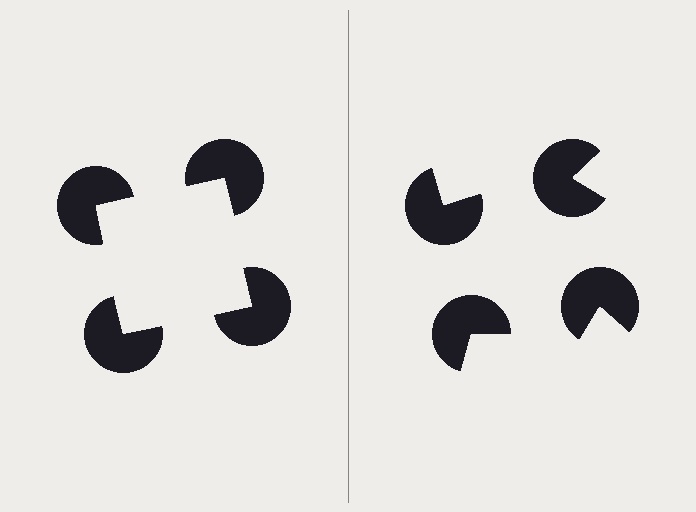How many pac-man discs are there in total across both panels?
8 — 4 on each side.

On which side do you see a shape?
An illusory square appears on the left side. On the right side the wedge cuts are rotated, so no coherent shape forms.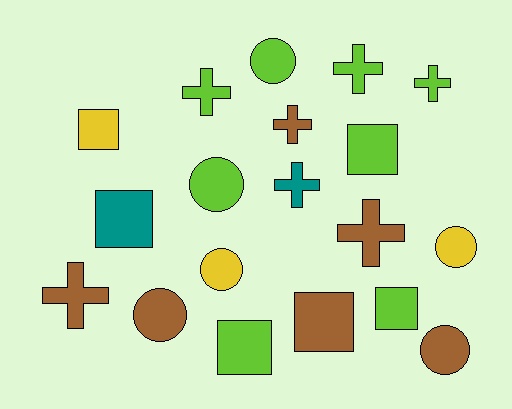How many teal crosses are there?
There is 1 teal cross.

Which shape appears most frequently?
Cross, with 7 objects.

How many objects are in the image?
There are 19 objects.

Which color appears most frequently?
Lime, with 8 objects.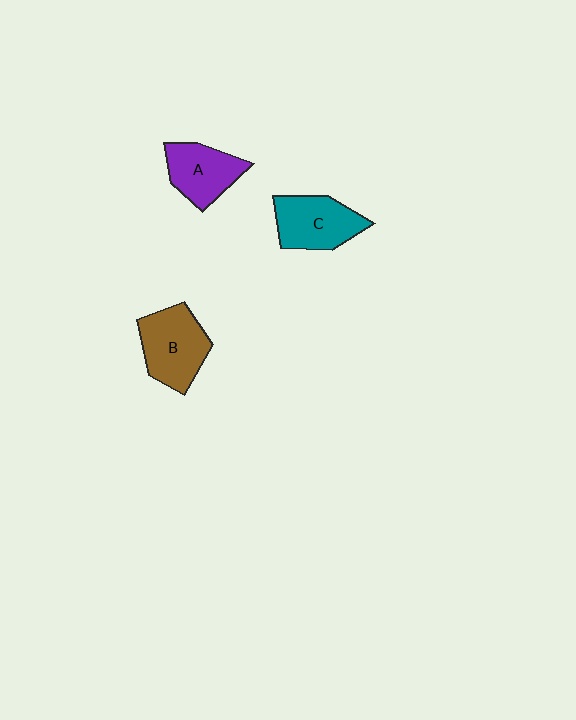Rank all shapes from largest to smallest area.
From largest to smallest: B (brown), C (teal), A (purple).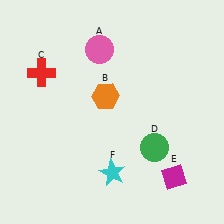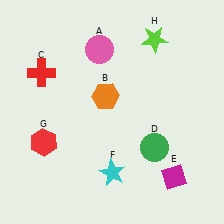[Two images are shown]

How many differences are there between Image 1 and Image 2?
There are 2 differences between the two images.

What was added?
A red hexagon (G), a lime star (H) were added in Image 2.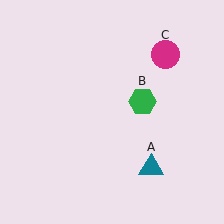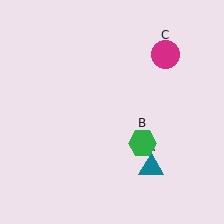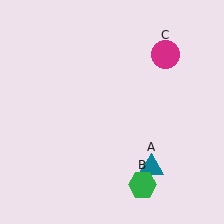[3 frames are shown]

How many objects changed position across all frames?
1 object changed position: green hexagon (object B).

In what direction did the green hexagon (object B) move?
The green hexagon (object B) moved down.